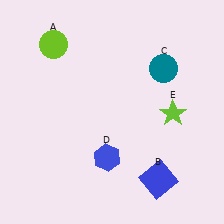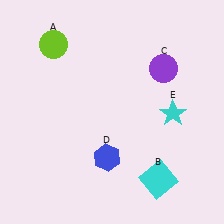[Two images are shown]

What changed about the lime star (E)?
In Image 1, E is lime. In Image 2, it changed to cyan.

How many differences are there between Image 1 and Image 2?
There are 3 differences between the two images.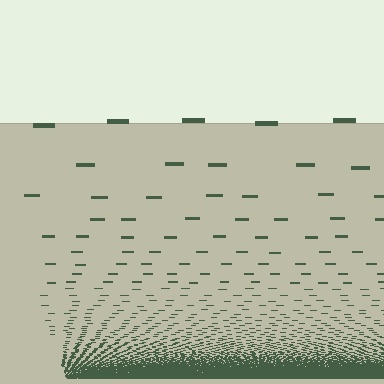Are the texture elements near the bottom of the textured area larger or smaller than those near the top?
Smaller. The gradient is inverted — elements near the bottom are smaller and denser.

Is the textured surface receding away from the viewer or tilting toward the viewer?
The surface appears to tilt toward the viewer. Texture elements get larger and sparser toward the top.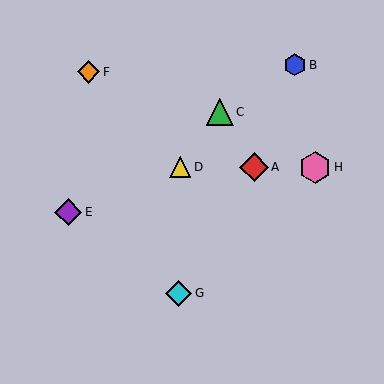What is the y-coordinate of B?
Object B is at y≈65.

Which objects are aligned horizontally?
Objects A, D, H are aligned horizontally.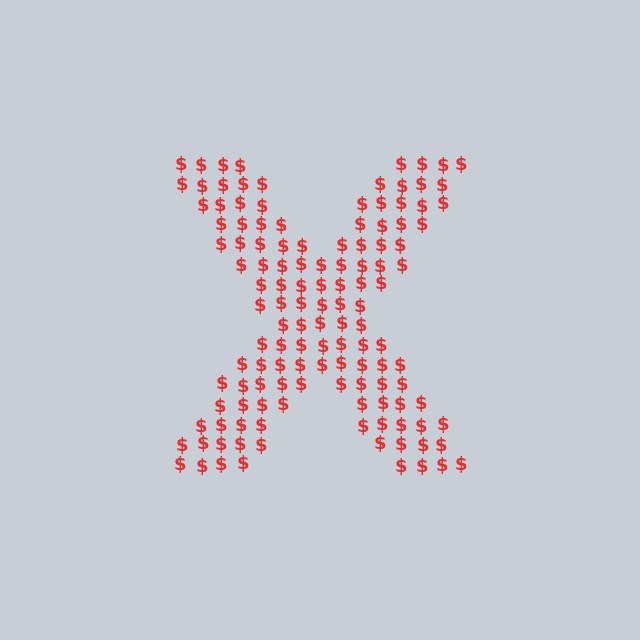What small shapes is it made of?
It is made of small dollar signs.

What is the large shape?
The large shape is the letter X.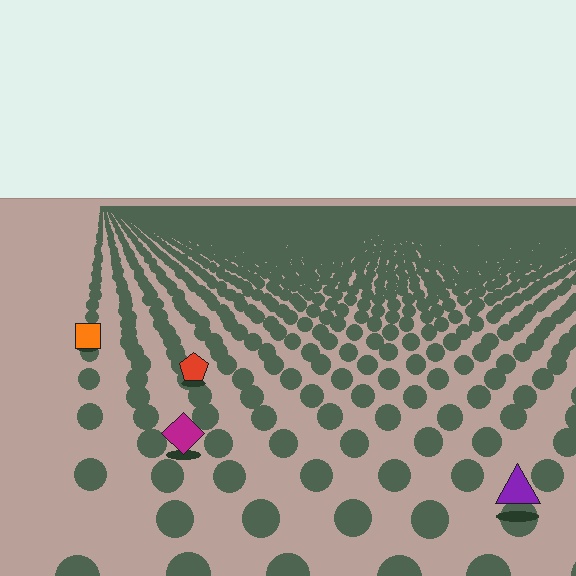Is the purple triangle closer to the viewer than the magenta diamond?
Yes. The purple triangle is closer — you can tell from the texture gradient: the ground texture is coarser near it.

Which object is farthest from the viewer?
The orange square is farthest from the viewer. It appears smaller and the ground texture around it is denser.